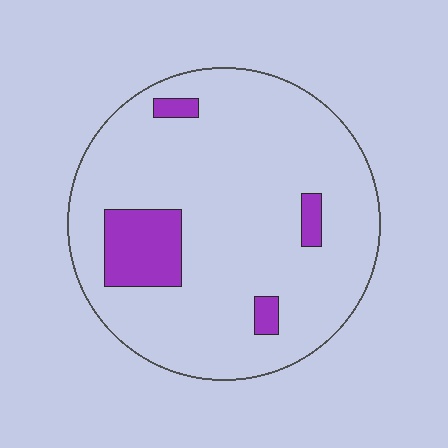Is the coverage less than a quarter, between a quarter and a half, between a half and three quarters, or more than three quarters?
Less than a quarter.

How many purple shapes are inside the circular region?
4.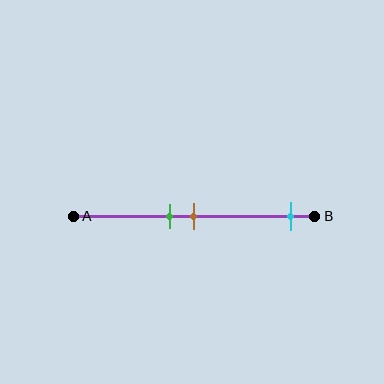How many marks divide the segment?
There are 3 marks dividing the segment.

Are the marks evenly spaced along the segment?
No, the marks are not evenly spaced.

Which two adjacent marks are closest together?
The green and brown marks are the closest adjacent pair.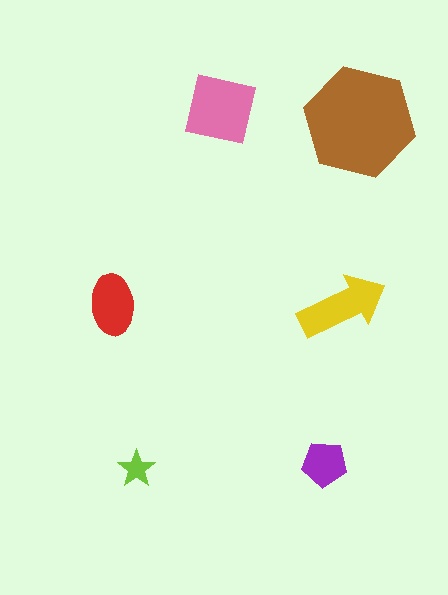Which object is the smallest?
The lime star.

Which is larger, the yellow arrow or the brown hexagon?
The brown hexagon.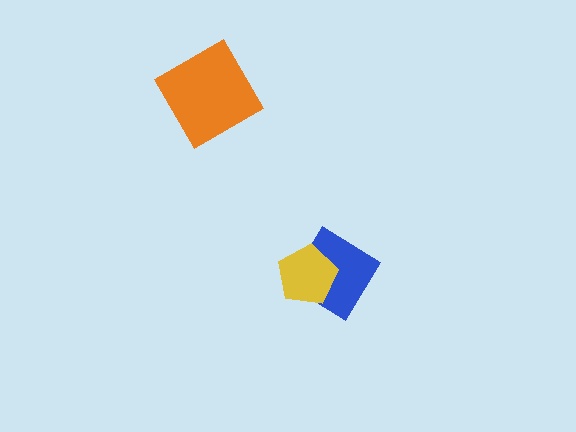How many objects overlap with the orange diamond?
0 objects overlap with the orange diamond.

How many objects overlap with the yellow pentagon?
1 object overlaps with the yellow pentagon.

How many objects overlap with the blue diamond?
1 object overlaps with the blue diamond.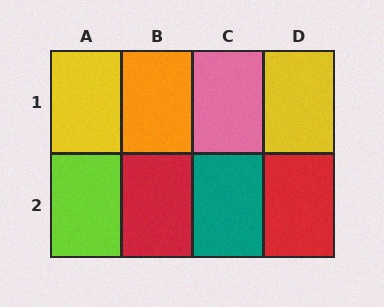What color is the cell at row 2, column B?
Red.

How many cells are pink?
1 cell is pink.